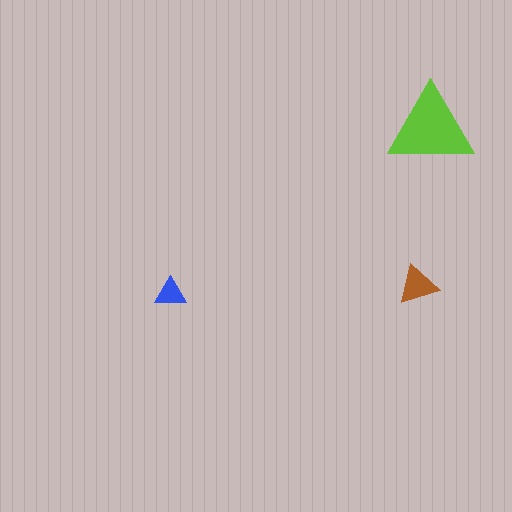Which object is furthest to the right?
The lime triangle is rightmost.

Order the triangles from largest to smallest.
the lime one, the brown one, the blue one.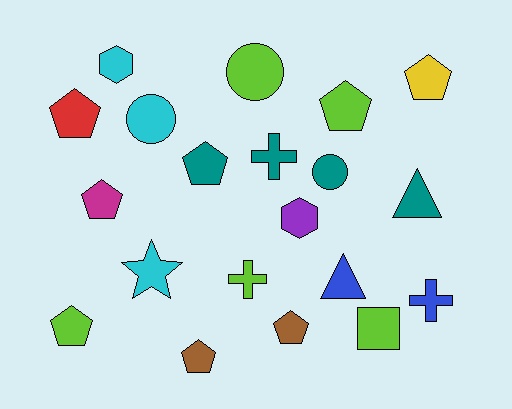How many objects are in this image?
There are 20 objects.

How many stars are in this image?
There is 1 star.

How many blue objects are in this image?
There are 2 blue objects.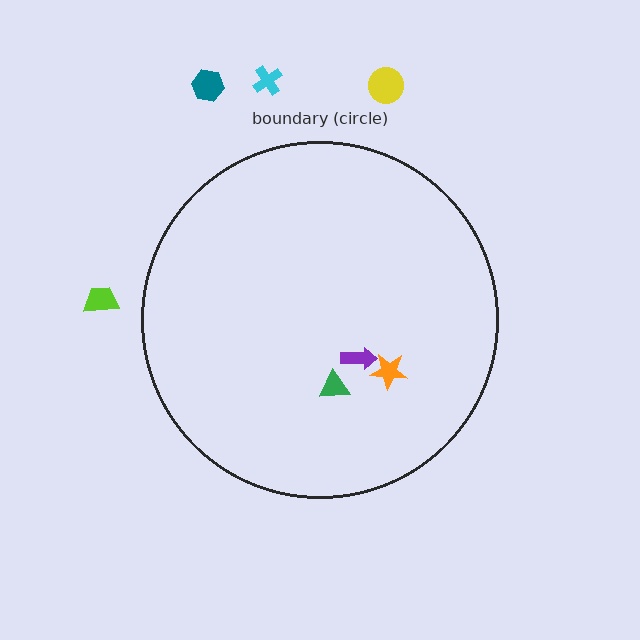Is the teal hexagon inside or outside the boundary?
Outside.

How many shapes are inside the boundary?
3 inside, 4 outside.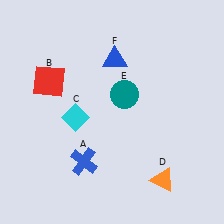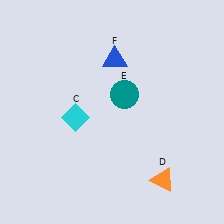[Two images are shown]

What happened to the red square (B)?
The red square (B) was removed in Image 2. It was in the top-left area of Image 1.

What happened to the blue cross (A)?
The blue cross (A) was removed in Image 2. It was in the bottom-left area of Image 1.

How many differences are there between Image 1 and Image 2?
There are 2 differences between the two images.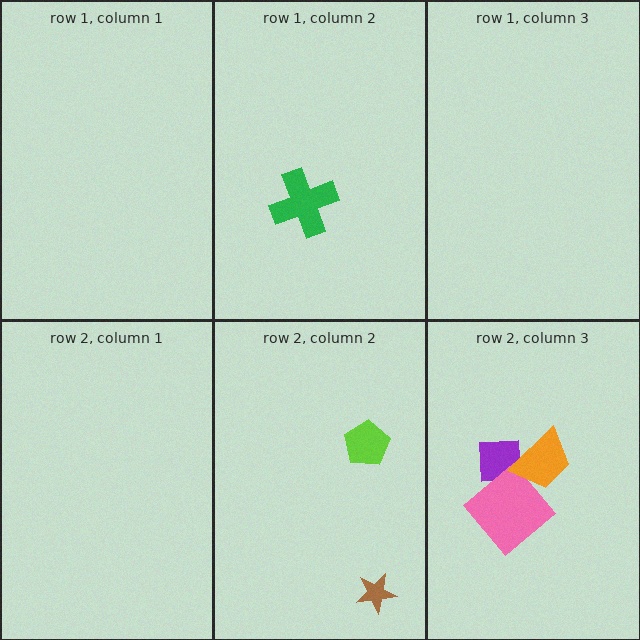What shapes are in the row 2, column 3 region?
The purple square, the pink diamond, the orange trapezoid.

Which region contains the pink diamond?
The row 2, column 3 region.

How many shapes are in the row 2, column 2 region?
2.